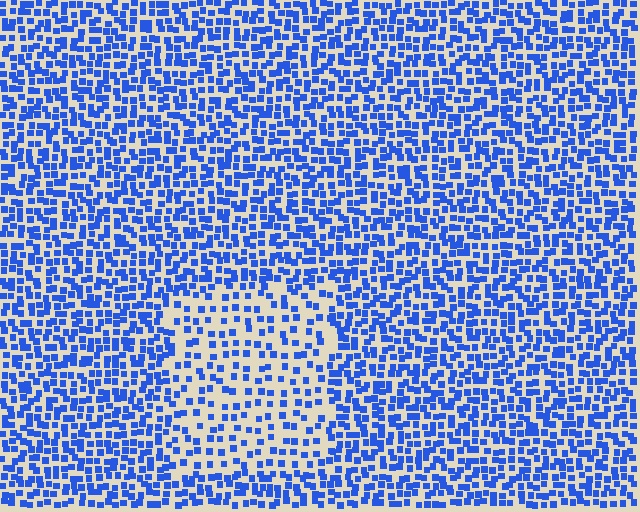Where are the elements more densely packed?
The elements are more densely packed outside the rectangle boundary.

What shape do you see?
I see a rectangle.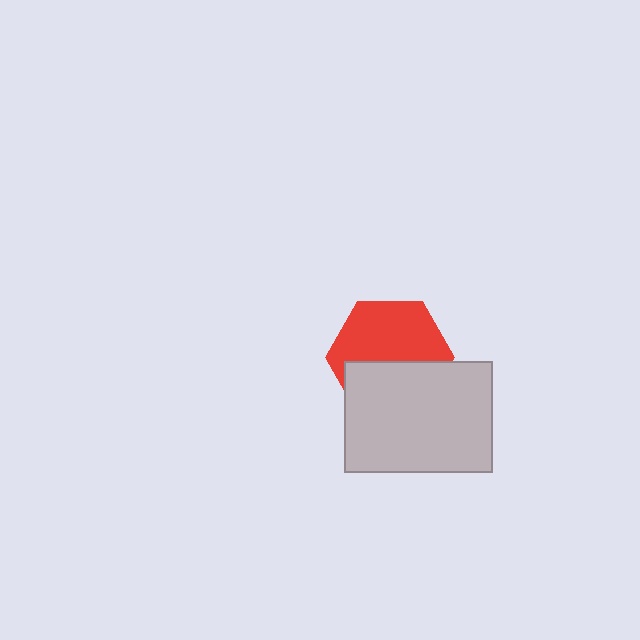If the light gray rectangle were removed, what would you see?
You would see the complete red hexagon.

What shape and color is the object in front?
The object in front is a light gray rectangle.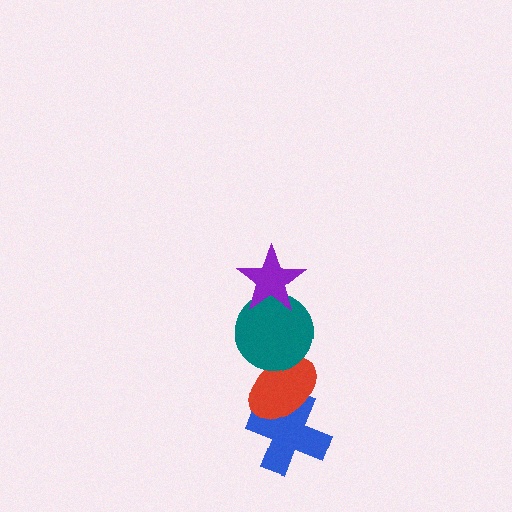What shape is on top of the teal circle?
The purple star is on top of the teal circle.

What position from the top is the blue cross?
The blue cross is 4th from the top.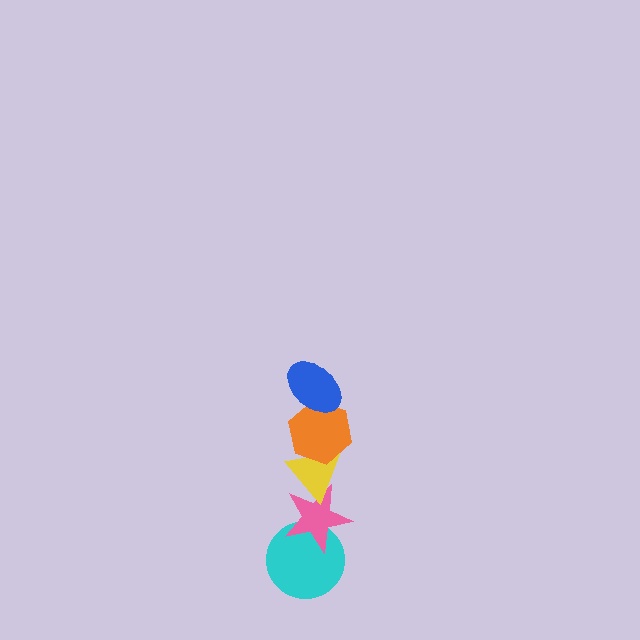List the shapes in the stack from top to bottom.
From top to bottom: the blue ellipse, the orange hexagon, the yellow triangle, the pink star, the cyan circle.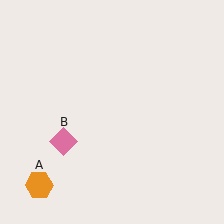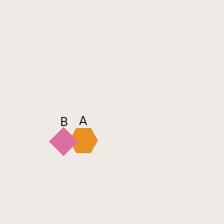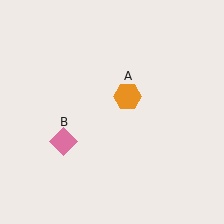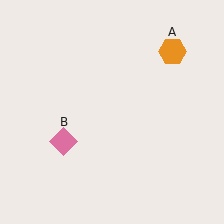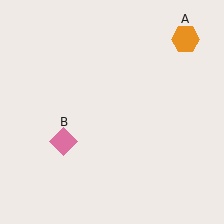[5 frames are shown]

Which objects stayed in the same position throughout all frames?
Pink diamond (object B) remained stationary.